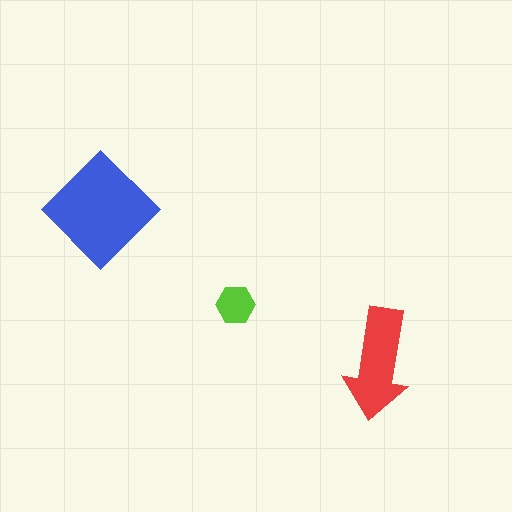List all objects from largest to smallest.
The blue diamond, the red arrow, the lime hexagon.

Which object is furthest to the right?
The red arrow is rightmost.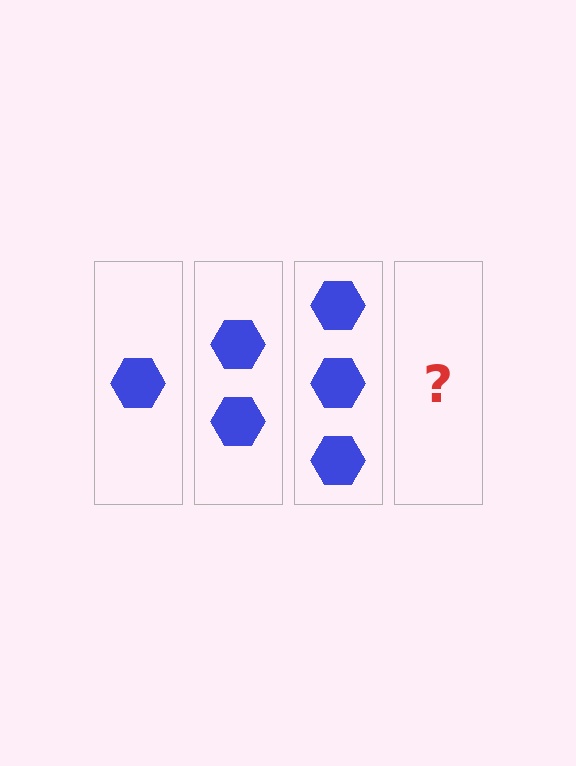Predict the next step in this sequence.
The next step is 4 hexagons.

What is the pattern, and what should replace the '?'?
The pattern is that each step adds one more hexagon. The '?' should be 4 hexagons.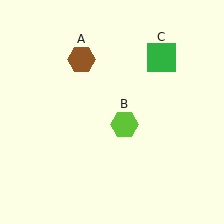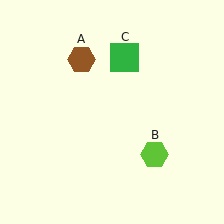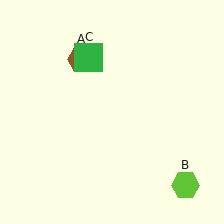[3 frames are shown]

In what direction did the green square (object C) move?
The green square (object C) moved left.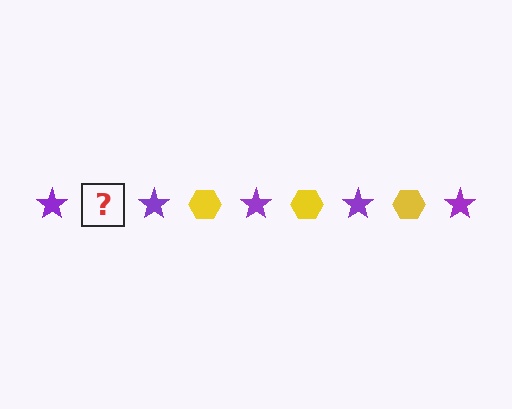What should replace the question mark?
The question mark should be replaced with a yellow hexagon.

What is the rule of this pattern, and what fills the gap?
The rule is that the pattern alternates between purple star and yellow hexagon. The gap should be filled with a yellow hexagon.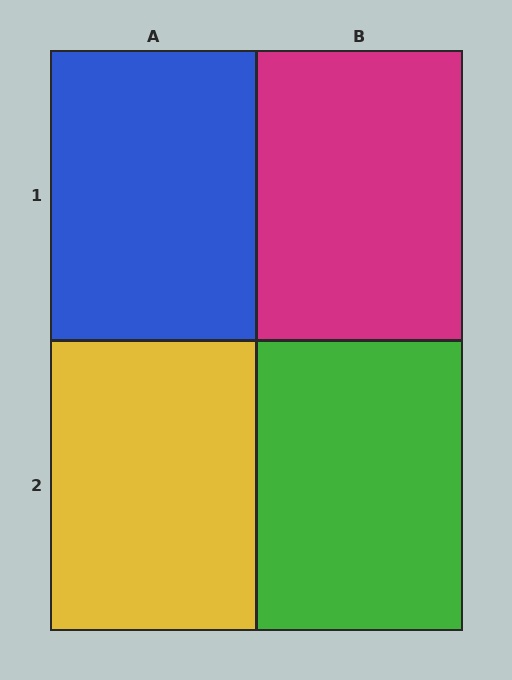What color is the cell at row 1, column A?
Blue.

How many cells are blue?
1 cell is blue.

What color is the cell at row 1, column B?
Magenta.